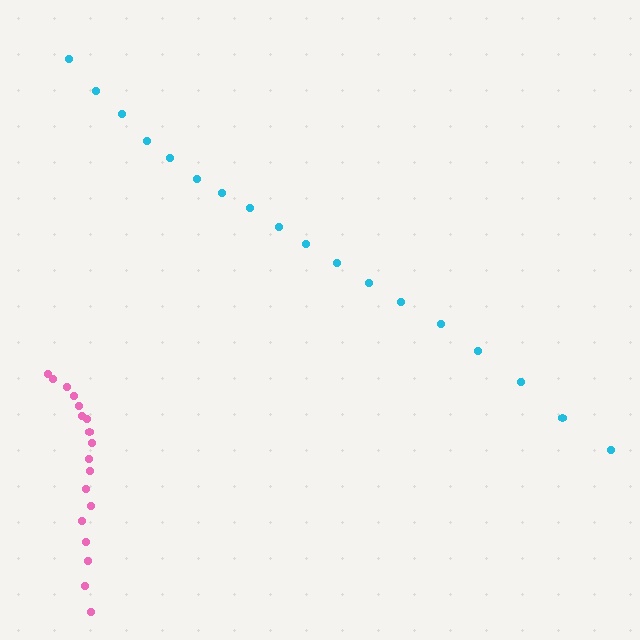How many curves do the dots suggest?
There are 2 distinct paths.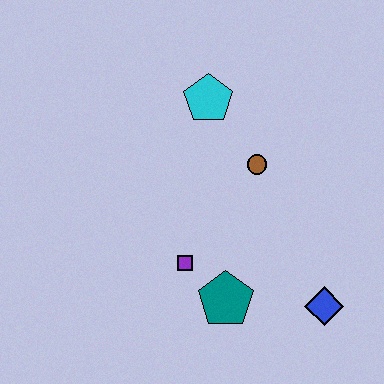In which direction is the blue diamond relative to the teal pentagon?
The blue diamond is to the right of the teal pentagon.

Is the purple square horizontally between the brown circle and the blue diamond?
No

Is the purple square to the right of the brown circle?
No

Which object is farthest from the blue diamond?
The cyan pentagon is farthest from the blue diamond.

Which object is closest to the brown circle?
The cyan pentagon is closest to the brown circle.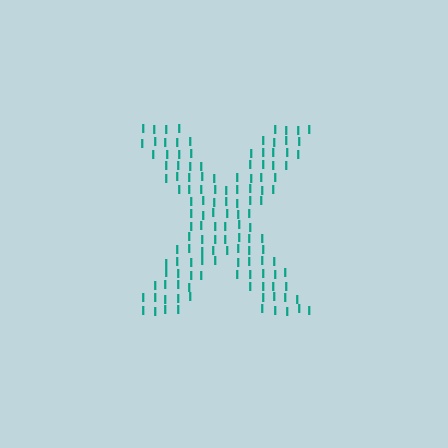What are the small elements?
The small elements are letter I's.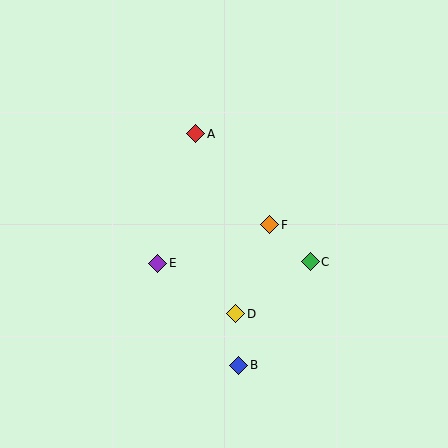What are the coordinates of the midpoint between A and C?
The midpoint between A and C is at (253, 198).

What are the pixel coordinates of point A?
Point A is at (196, 134).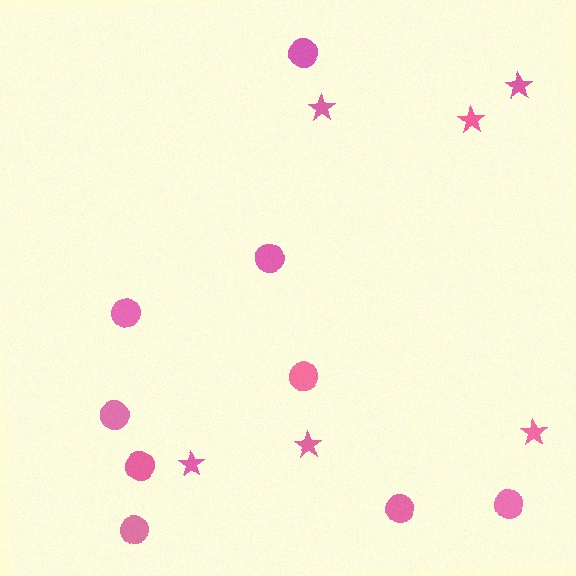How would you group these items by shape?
There are 2 groups: one group of circles (9) and one group of stars (6).